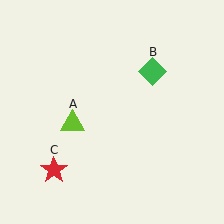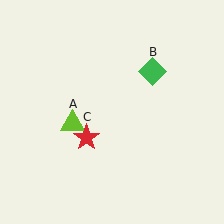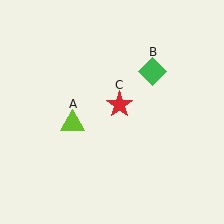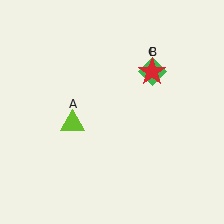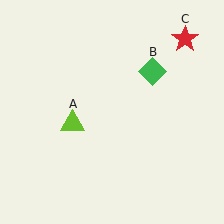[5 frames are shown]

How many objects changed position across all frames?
1 object changed position: red star (object C).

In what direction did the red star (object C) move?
The red star (object C) moved up and to the right.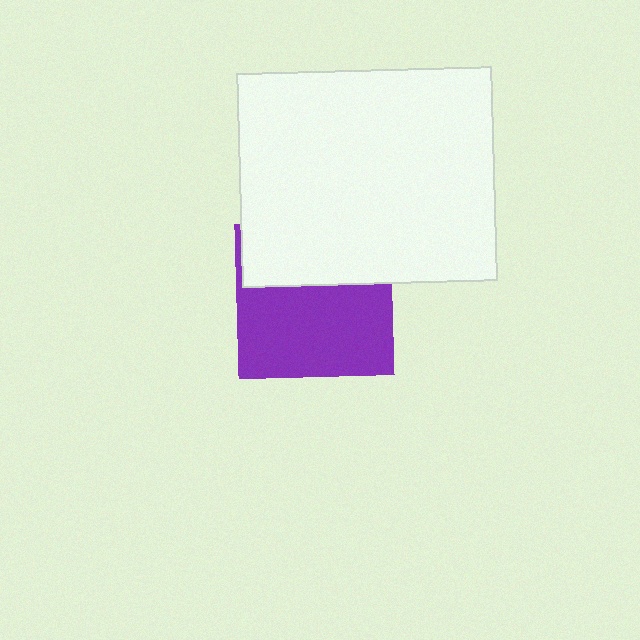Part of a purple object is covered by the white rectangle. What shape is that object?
It is a square.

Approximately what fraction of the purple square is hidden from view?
Roughly 39% of the purple square is hidden behind the white rectangle.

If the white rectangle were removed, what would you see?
You would see the complete purple square.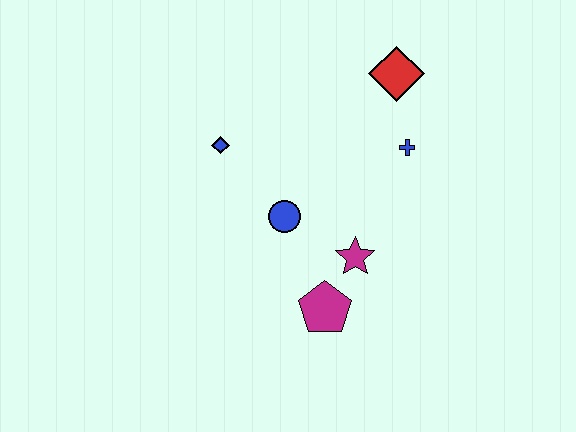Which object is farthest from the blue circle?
The red diamond is farthest from the blue circle.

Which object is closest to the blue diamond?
The blue circle is closest to the blue diamond.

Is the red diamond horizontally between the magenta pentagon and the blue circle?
No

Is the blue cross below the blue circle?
No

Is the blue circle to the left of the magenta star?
Yes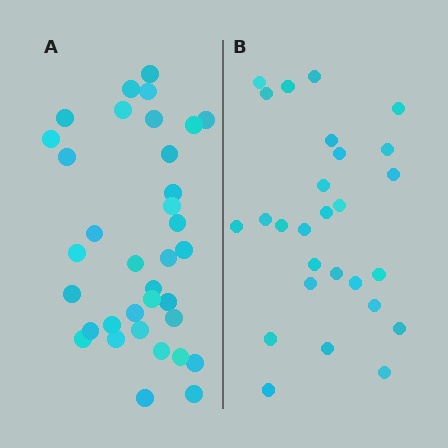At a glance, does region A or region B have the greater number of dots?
Region A (the left region) has more dots.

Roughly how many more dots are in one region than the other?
Region A has roughly 8 or so more dots than region B.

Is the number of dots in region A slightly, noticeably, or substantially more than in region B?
Region A has noticeably more, but not dramatically so. The ratio is roughly 1.3 to 1.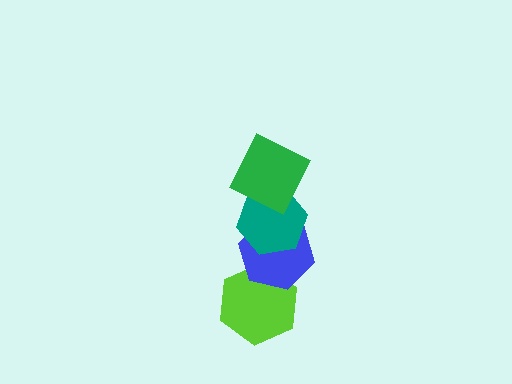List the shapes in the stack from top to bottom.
From top to bottom: the green square, the teal hexagon, the blue hexagon, the lime hexagon.